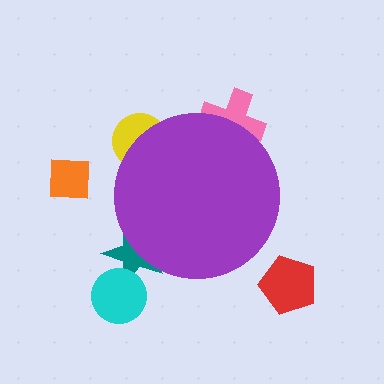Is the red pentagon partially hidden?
No, the red pentagon is fully visible.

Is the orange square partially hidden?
No, the orange square is fully visible.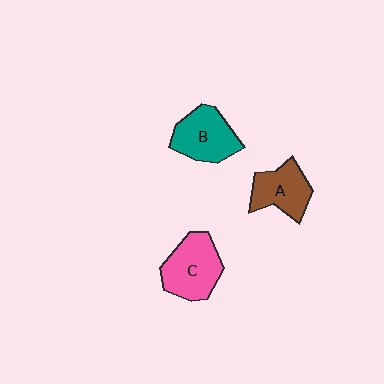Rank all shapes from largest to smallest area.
From largest to smallest: C (pink), B (teal), A (brown).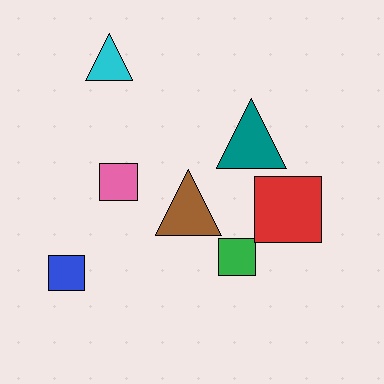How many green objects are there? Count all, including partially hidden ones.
There is 1 green object.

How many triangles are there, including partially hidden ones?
There are 3 triangles.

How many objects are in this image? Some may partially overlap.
There are 7 objects.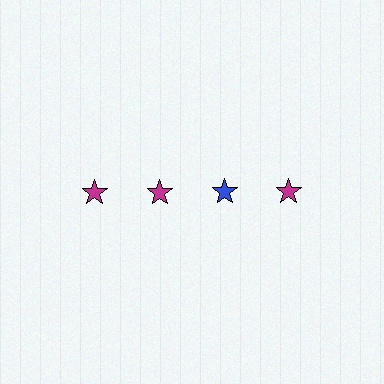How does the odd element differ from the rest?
It has a different color: blue instead of magenta.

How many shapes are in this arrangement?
There are 4 shapes arranged in a grid pattern.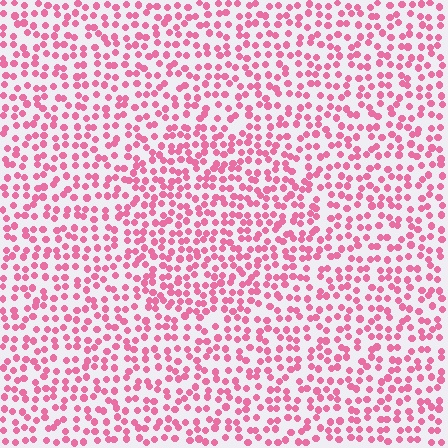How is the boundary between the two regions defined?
The boundary is defined by a change in element density (approximately 1.3x ratio). All elements are the same color, size, and shape.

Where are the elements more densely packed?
The elements are more densely packed inside the circle boundary.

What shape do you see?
I see a circle.